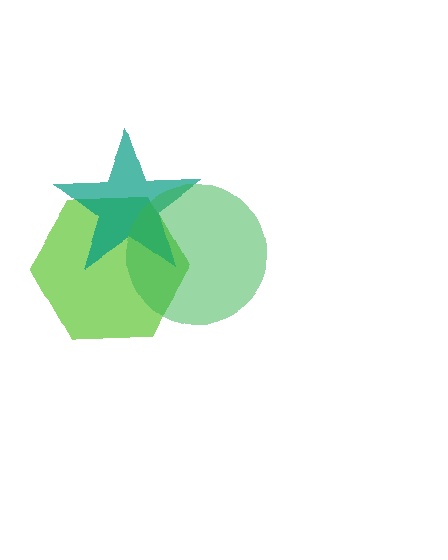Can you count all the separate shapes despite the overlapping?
Yes, there are 3 separate shapes.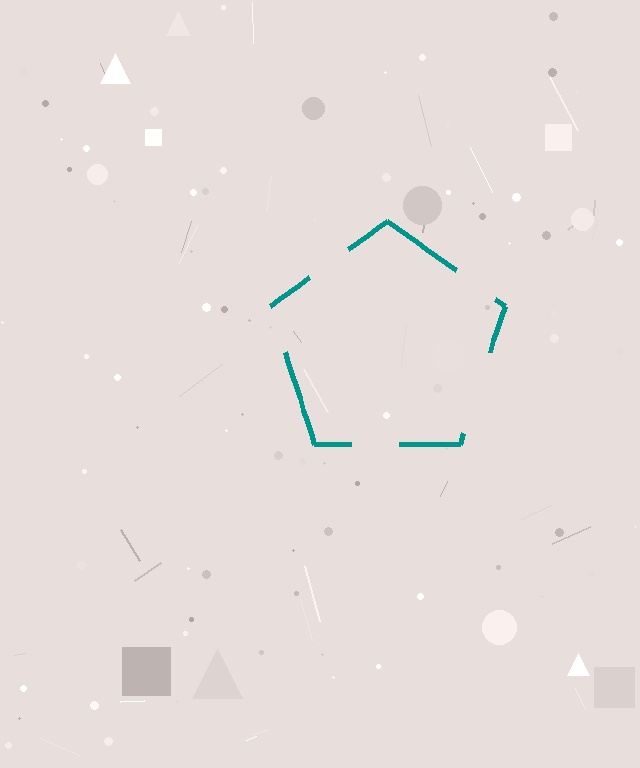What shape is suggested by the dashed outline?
The dashed outline suggests a pentagon.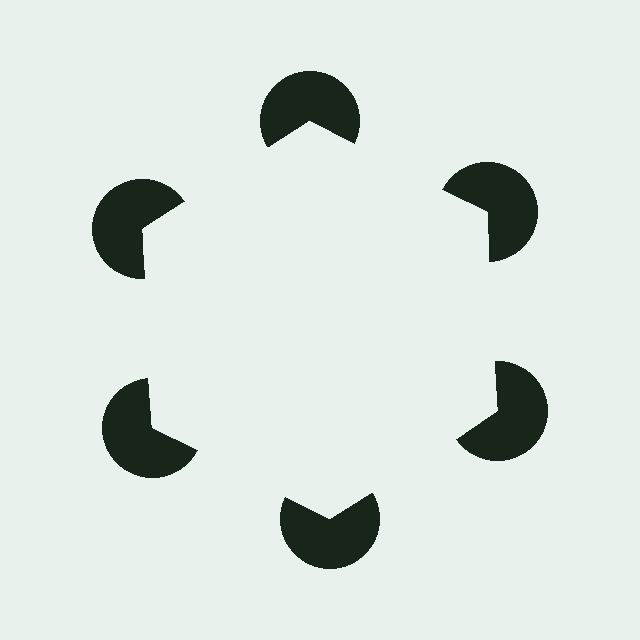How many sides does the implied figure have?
6 sides.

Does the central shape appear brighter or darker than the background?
It typically appears slightly brighter than the background, even though no actual brightness change is drawn.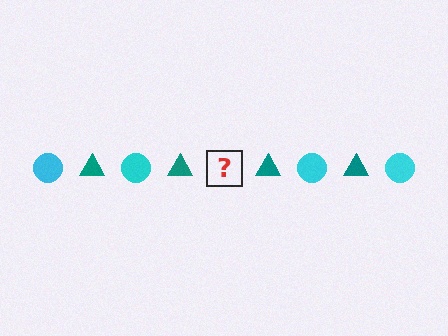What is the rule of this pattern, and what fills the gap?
The rule is that the pattern alternates between cyan circle and teal triangle. The gap should be filled with a cyan circle.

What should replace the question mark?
The question mark should be replaced with a cyan circle.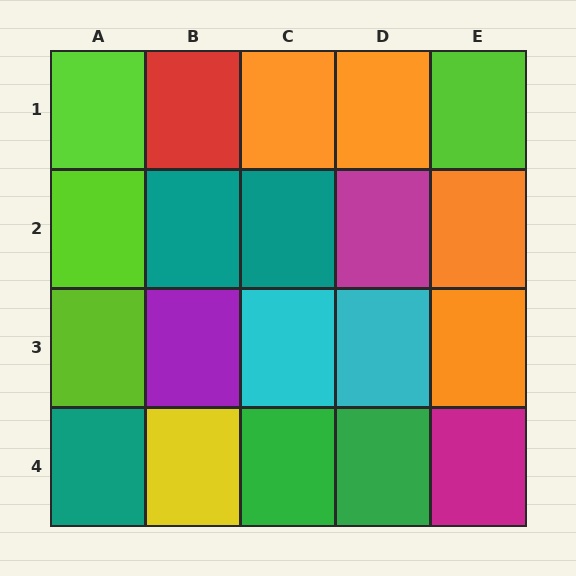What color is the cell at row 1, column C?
Orange.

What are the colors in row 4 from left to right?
Teal, yellow, green, green, magenta.